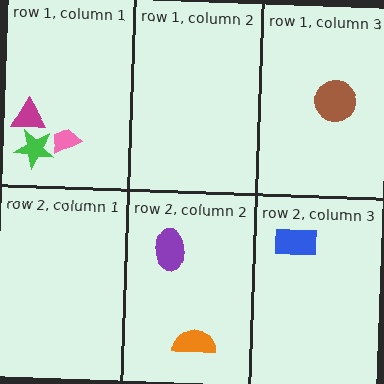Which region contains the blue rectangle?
The row 2, column 3 region.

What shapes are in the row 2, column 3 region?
The blue rectangle.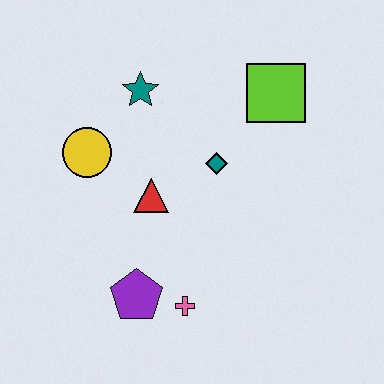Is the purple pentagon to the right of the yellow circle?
Yes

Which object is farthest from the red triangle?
The lime square is farthest from the red triangle.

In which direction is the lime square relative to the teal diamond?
The lime square is above the teal diamond.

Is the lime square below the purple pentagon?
No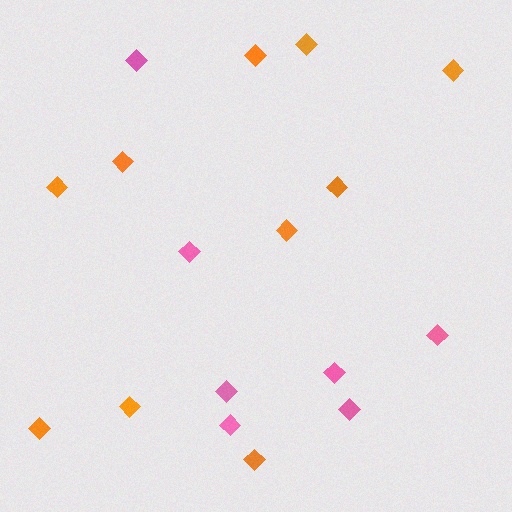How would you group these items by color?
There are 2 groups: one group of orange diamonds (10) and one group of pink diamonds (7).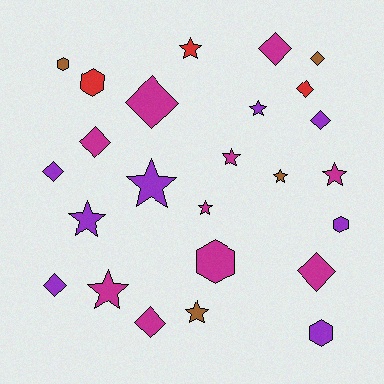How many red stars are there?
There is 1 red star.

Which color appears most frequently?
Magenta, with 10 objects.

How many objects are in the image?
There are 25 objects.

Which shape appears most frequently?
Star, with 10 objects.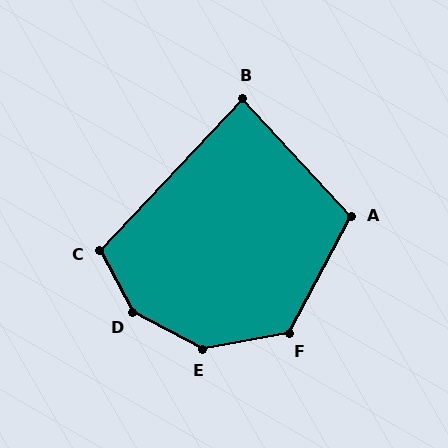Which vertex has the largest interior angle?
D, at approximately 146 degrees.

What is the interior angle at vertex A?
Approximately 110 degrees (obtuse).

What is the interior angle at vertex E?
Approximately 142 degrees (obtuse).